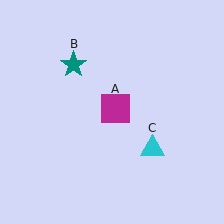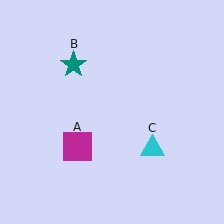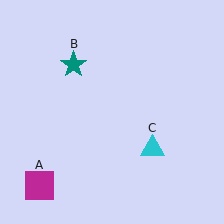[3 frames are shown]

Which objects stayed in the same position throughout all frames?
Teal star (object B) and cyan triangle (object C) remained stationary.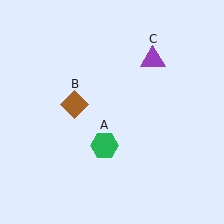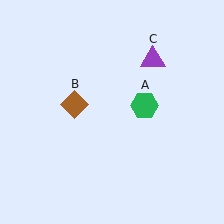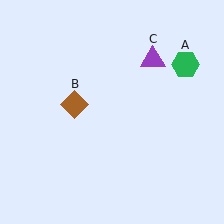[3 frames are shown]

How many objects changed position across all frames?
1 object changed position: green hexagon (object A).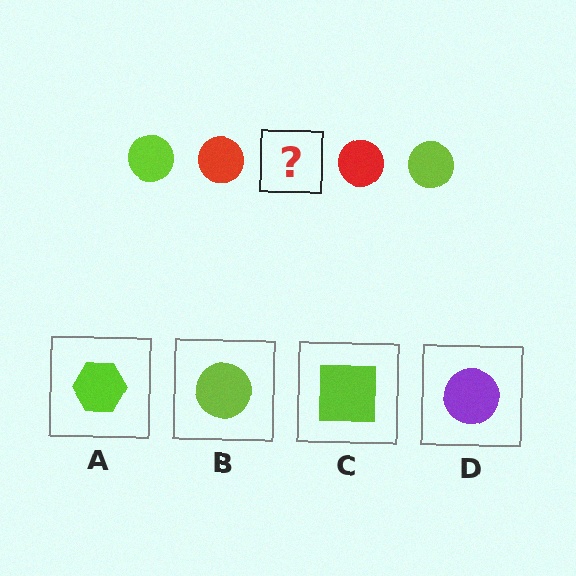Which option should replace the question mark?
Option B.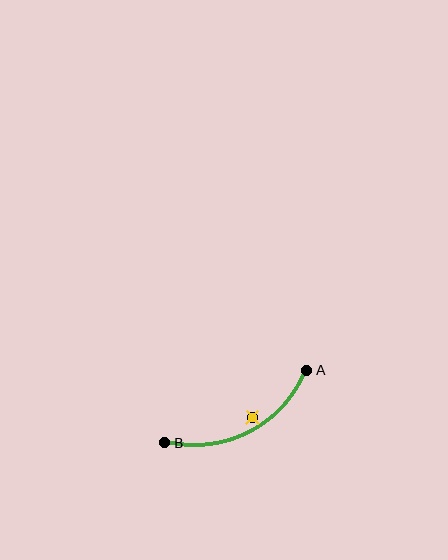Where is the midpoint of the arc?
The arc midpoint is the point on the curve farthest from the straight line joining A and B. It sits below that line.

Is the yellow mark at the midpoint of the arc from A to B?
No — the yellow mark does not lie on the arc at all. It sits slightly inside the curve.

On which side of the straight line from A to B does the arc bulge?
The arc bulges below the straight line connecting A and B.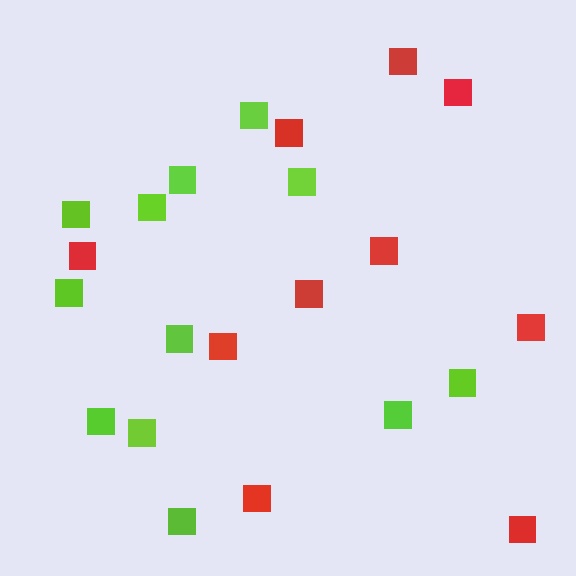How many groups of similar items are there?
There are 2 groups: one group of red squares (10) and one group of lime squares (12).